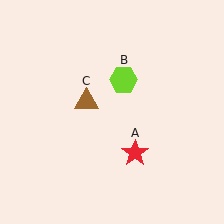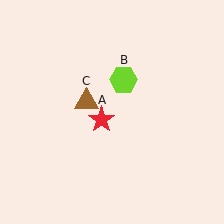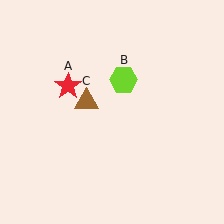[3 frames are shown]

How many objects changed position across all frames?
1 object changed position: red star (object A).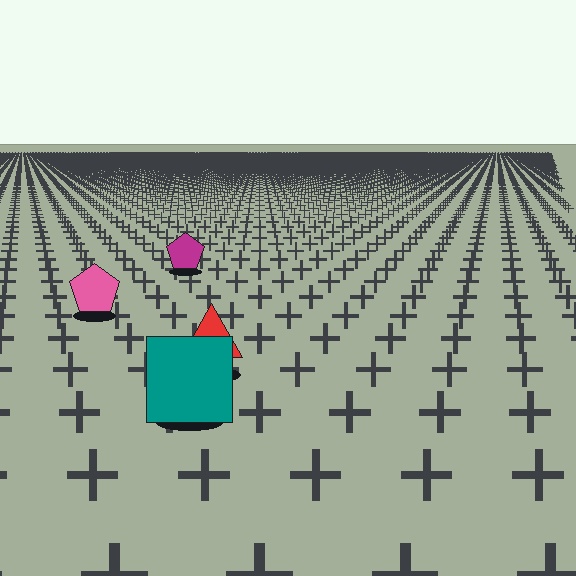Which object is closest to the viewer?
The teal square is closest. The texture marks near it are larger and more spread out.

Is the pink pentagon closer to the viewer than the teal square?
No. The teal square is closer — you can tell from the texture gradient: the ground texture is coarser near it.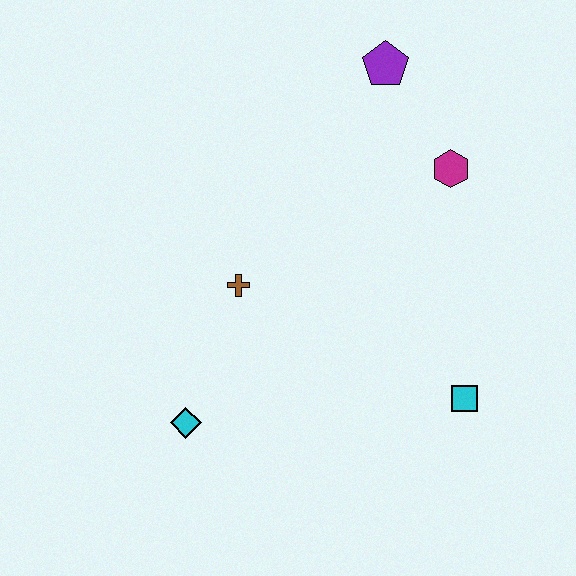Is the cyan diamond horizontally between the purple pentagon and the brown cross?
No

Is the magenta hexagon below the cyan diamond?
No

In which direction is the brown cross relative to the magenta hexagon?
The brown cross is to the left of the magenta hexagon.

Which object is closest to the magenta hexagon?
The purple pentagon is closest to the magenta hexagon.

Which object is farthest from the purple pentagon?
The cyan diamond is farthest from the purple pentagon.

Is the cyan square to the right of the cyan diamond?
Yes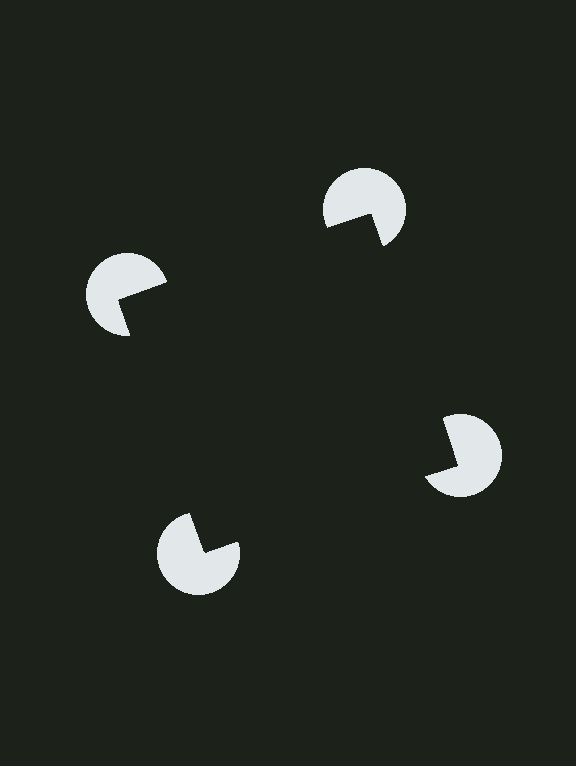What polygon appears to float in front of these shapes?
An illusory square — its edges are inferred from the aligned wedge cuts in the pac-man discs, not physically drawn.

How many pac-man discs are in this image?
There are 4 — one at each vertex of the illusory square.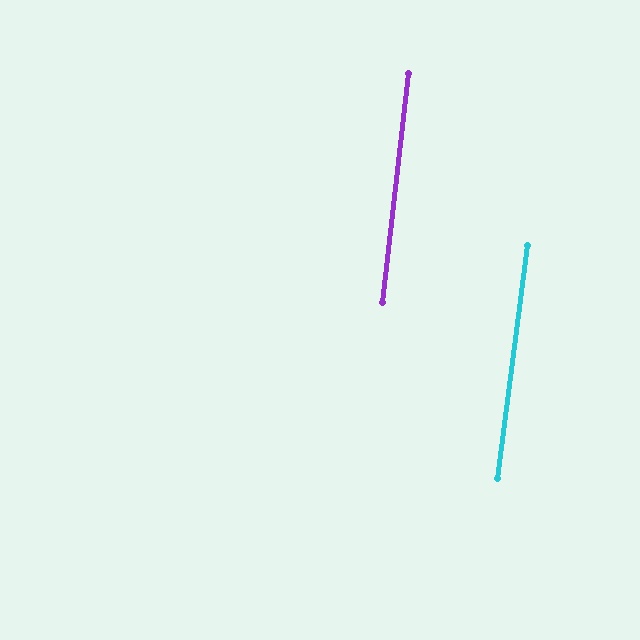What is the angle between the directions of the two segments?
Approximately 1 degree.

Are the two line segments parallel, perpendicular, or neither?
Parallel — their directions differ by only 0.7°.